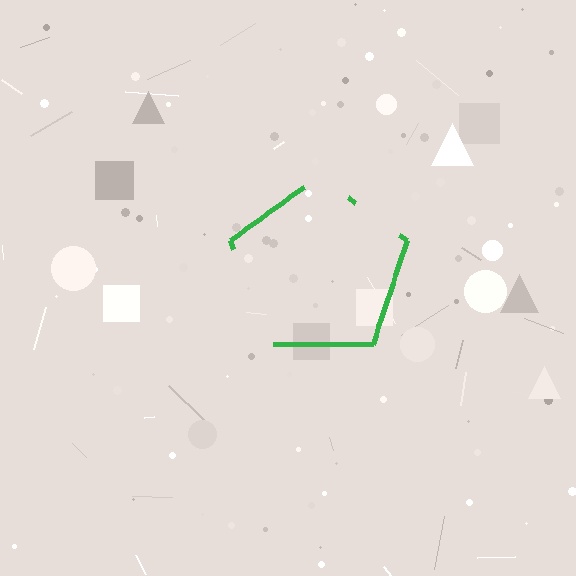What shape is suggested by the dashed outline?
The dashed outline suggests a pentagon.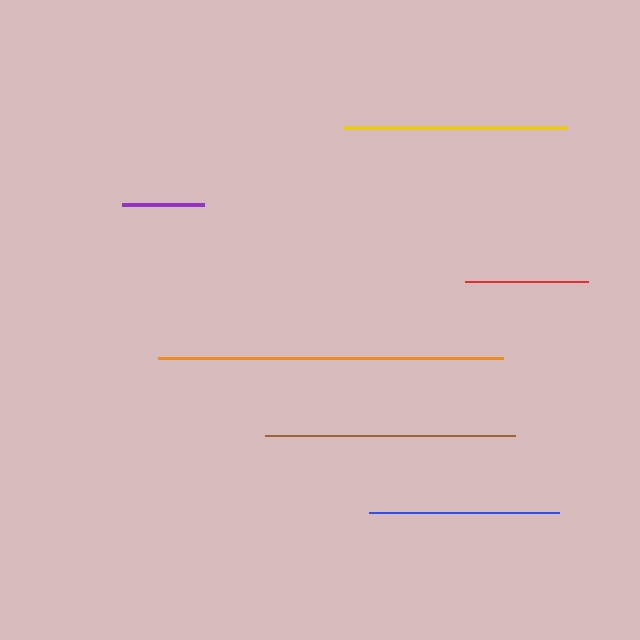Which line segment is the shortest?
The purple line is the shortest at approximately 82 pixels.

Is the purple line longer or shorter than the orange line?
The orange line is longer than the purple line.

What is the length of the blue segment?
The blue segment is approximately 190 pixels long.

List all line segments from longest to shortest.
From longest to shortest: orange, brown, yellow, blue, red, purple.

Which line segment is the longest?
The orange line is the longest at approximately 344 pixels.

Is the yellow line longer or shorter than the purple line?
The yellow line is longer than the purple line.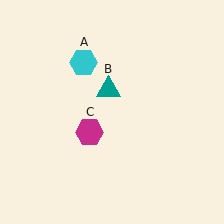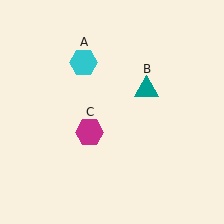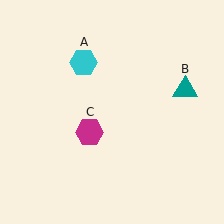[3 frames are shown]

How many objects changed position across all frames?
1 object changed position: teal triangle (object B).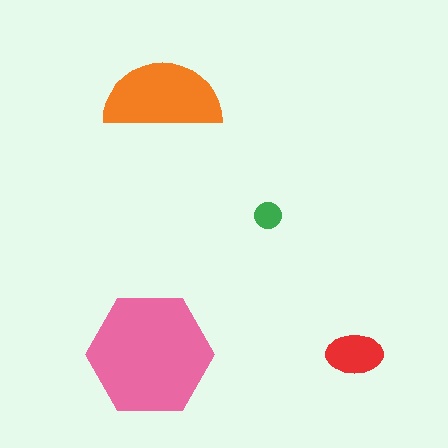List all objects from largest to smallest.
The pink hexagon, the orange semicircle, the red ellipse, the green circle.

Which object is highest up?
The orange semicircle is topmost.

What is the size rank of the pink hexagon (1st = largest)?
1st.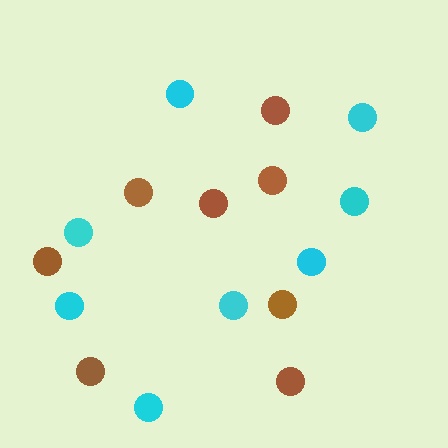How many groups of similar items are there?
There are 2 groups: one group of cyan circles (8) and one group of brown circles (8).